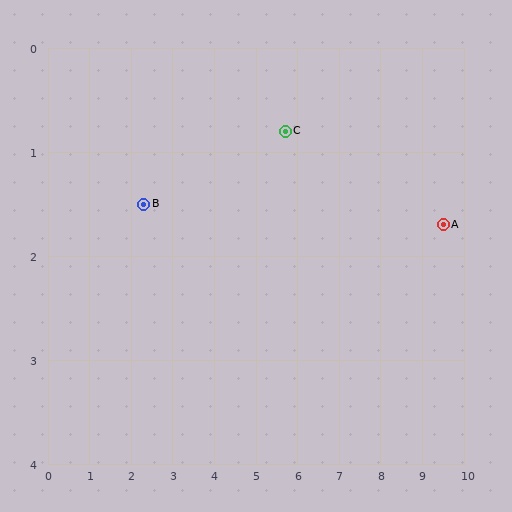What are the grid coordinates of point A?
Point A is at approximately (9.5, 1.7).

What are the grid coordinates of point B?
Point B is at approximately (2.3, 1.5).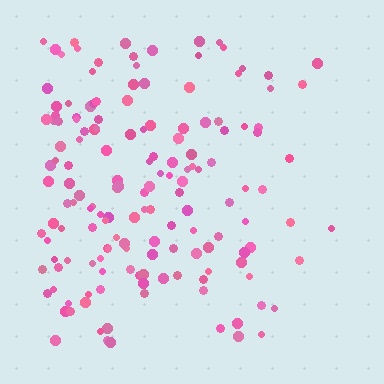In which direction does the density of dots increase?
From right to left, with the left side densest.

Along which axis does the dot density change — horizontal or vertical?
Horizontal.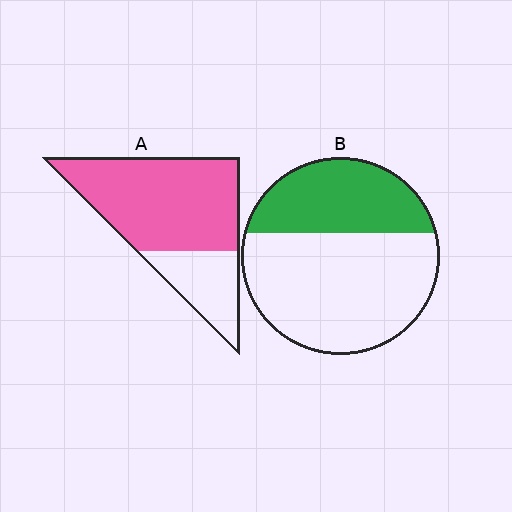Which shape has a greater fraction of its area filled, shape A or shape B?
Shape A.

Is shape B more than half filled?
No.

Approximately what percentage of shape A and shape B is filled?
A is approximately 70% and B is approximately 35%.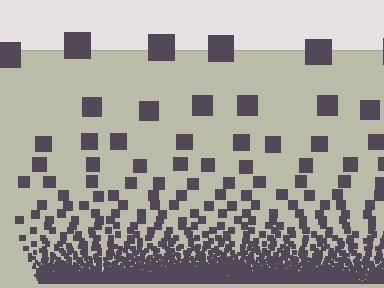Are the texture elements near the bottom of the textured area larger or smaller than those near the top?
Smaller. The gradient is inverted — elements near the bottom are smaller and denser.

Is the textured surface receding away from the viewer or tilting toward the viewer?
The surface appears to tilt toward the viewer. Texture elements get larger and sparser toward the top.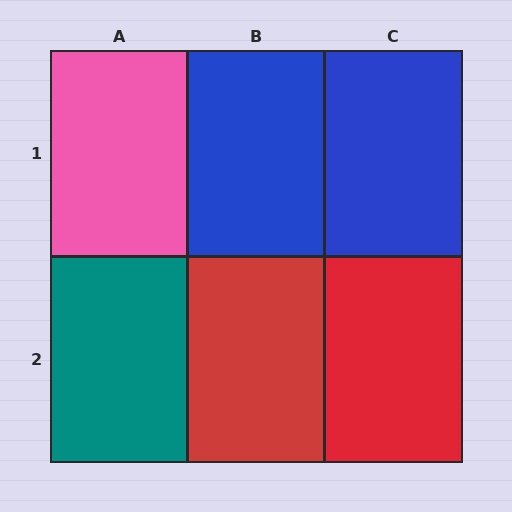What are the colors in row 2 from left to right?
Teal, red, red.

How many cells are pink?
1 cell is pink.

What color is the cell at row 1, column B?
Blue.